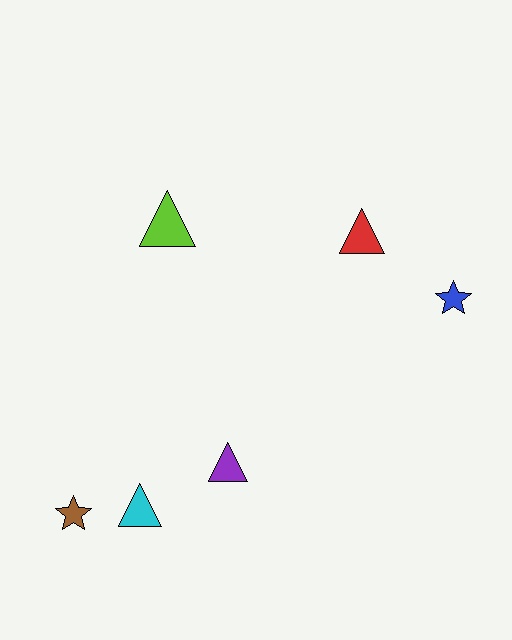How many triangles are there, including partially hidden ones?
There are 4 triangles.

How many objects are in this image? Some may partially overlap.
There are 6 objects.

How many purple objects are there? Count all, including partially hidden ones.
There is 1 purple object.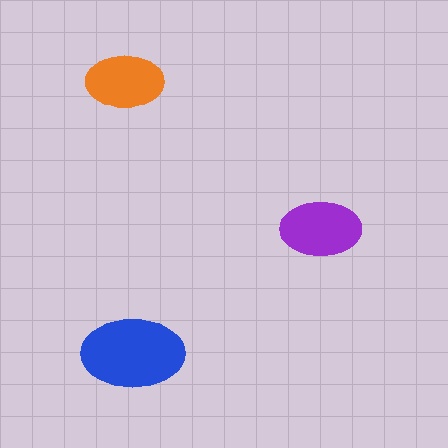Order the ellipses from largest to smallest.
the blue one, the purple one, the orange one.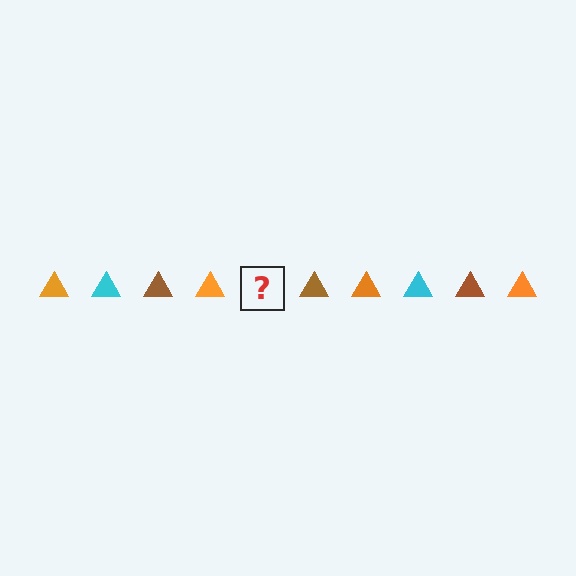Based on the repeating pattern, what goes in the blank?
The blank should be a cyan triangle.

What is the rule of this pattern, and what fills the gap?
The rule is that the pattern cycles through orange, cyan, brown triangles. The gap should be filled with a cyan triangle.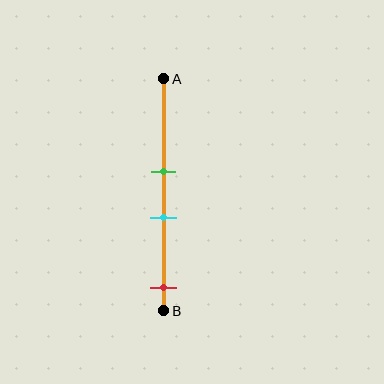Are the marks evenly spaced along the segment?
No, the marks are not evenly spaced.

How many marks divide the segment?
There are 3 marks dividing the segment.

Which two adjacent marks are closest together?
The green and cyan marks are the closest adjacent pair.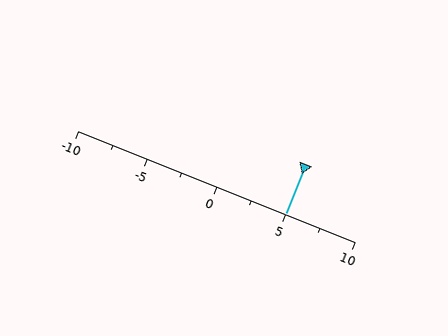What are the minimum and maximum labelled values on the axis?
The axis runs from -10 to 10.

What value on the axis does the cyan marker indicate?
The marker indicates approximately 5.